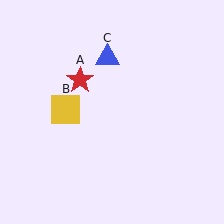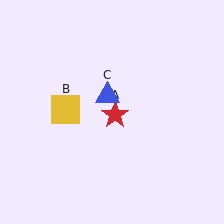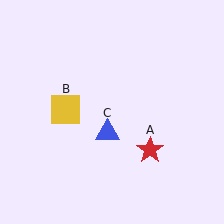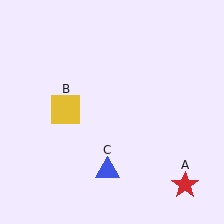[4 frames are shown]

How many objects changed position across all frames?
2 objects changed position: red star (object A), blue triangle (object C).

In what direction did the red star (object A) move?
The red star (object A) moved down and to the right.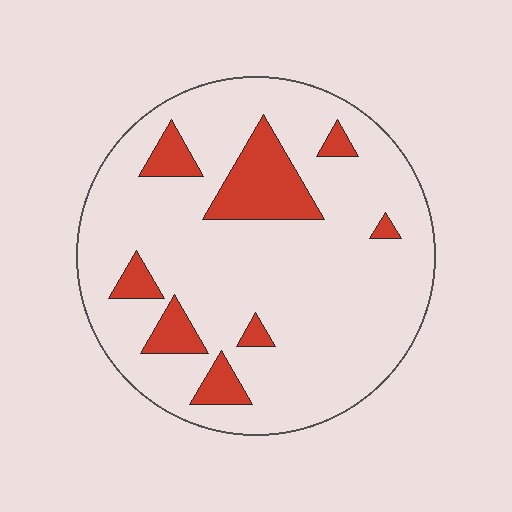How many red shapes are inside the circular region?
8.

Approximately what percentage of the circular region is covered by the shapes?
Approximately 15%.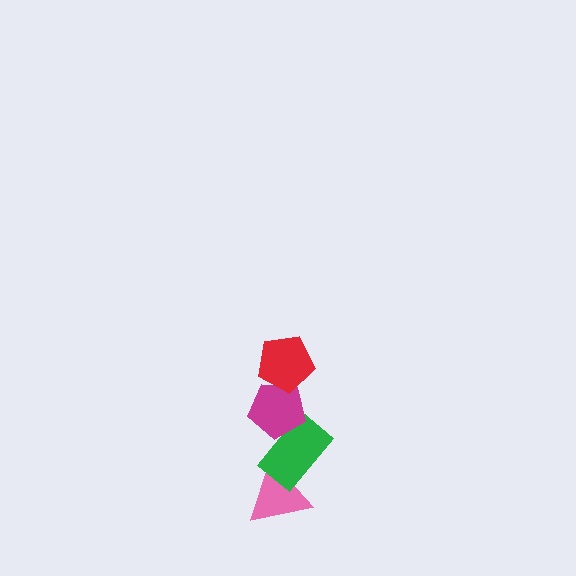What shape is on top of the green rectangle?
The magenta pentagon is on top of the green rectangle.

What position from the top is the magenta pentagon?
The magenta pentagon is 2nd from the top.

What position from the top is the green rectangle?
The green rectangle is 3rd from the top.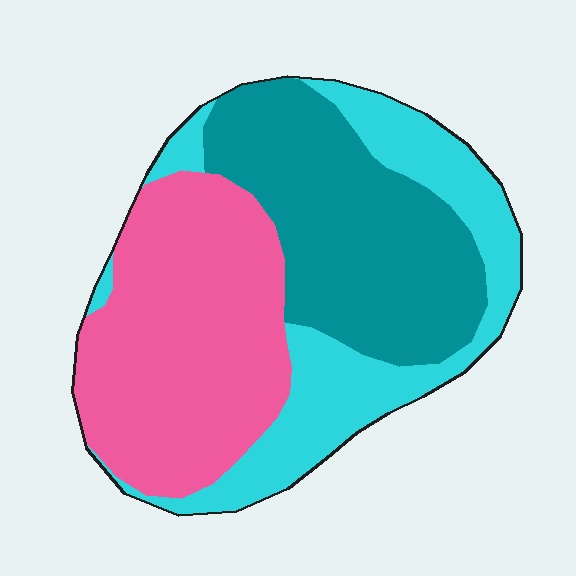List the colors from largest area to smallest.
From largest to smallest: pink, teal, cyan.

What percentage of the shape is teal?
Teal covers roughly 35% of the shape.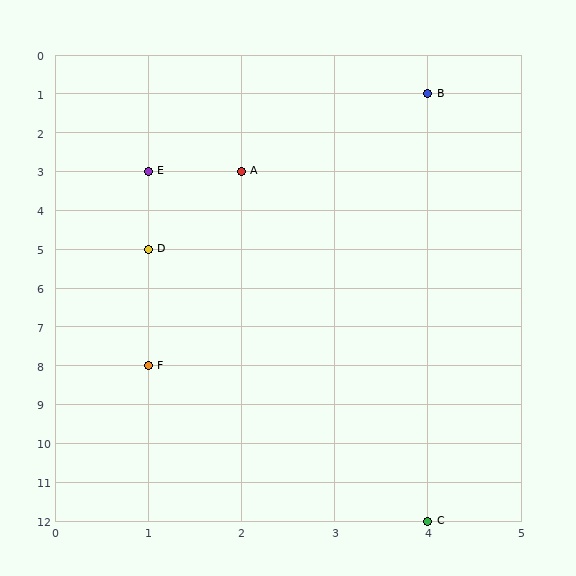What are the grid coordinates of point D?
Point D is at grid coordinates (1, 5).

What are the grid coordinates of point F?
Point F is at grid coordinates (1, 8).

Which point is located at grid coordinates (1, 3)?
Point E is at (1, 3).